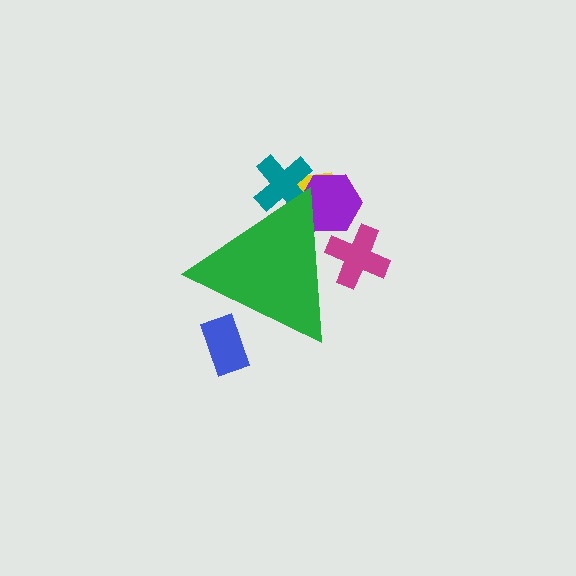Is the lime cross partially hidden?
Yes, the lime cross is partially hidden behind the green triangle.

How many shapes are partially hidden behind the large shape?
6 shapes are partially hidden.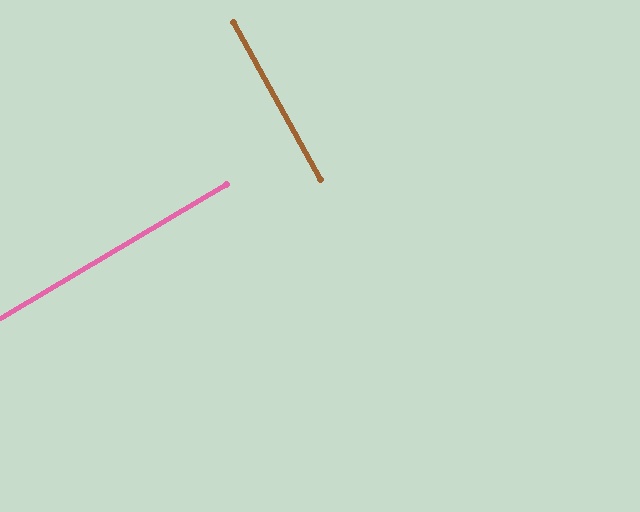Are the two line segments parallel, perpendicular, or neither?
Perpendicular — they meet at approximately 88°.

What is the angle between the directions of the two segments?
Approximately 88 degrees.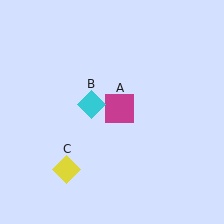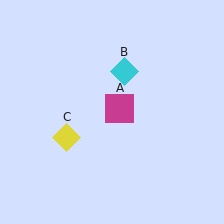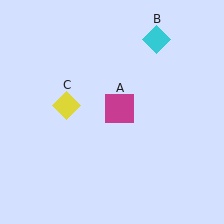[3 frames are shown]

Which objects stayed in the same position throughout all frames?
Magenta square (object A) remained stationary.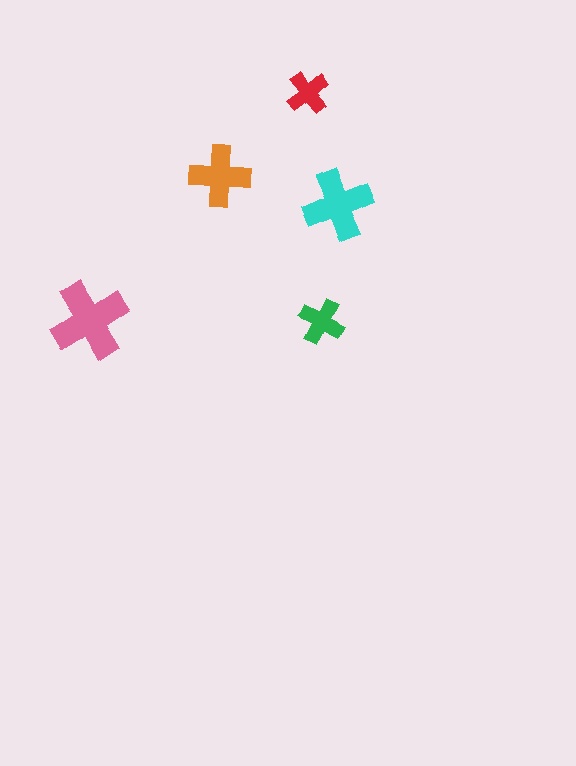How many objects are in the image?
There are 5 objects in the image.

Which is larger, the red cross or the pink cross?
The pink one.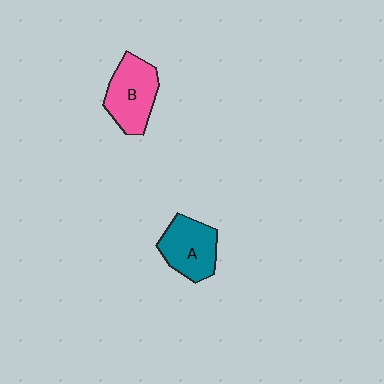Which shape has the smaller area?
Shape A (teal).